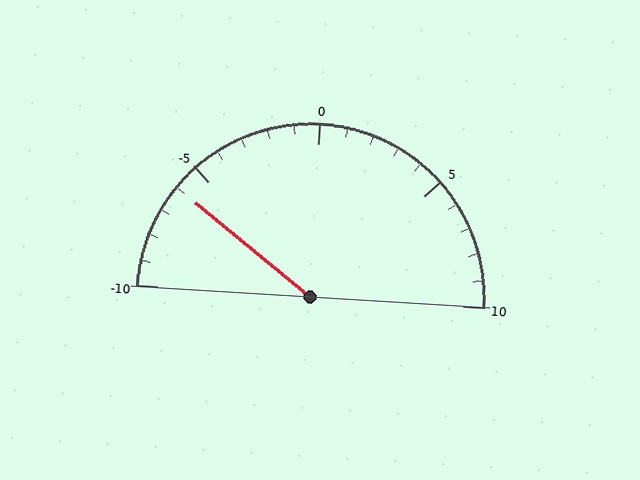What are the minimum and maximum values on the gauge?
The gauge ranges from -10 to 10.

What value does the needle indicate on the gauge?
The needle indicates approximately -6.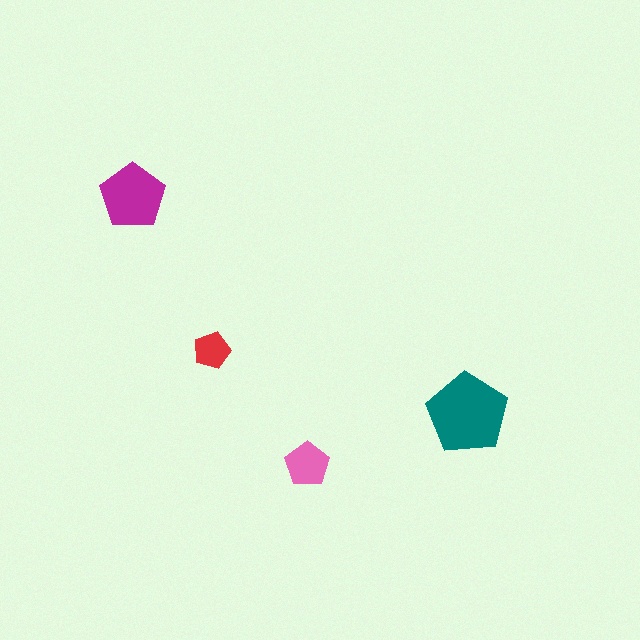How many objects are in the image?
There are 4 objects in the image.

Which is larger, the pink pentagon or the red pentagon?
The pink one.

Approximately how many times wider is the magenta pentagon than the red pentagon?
About 2 times wider.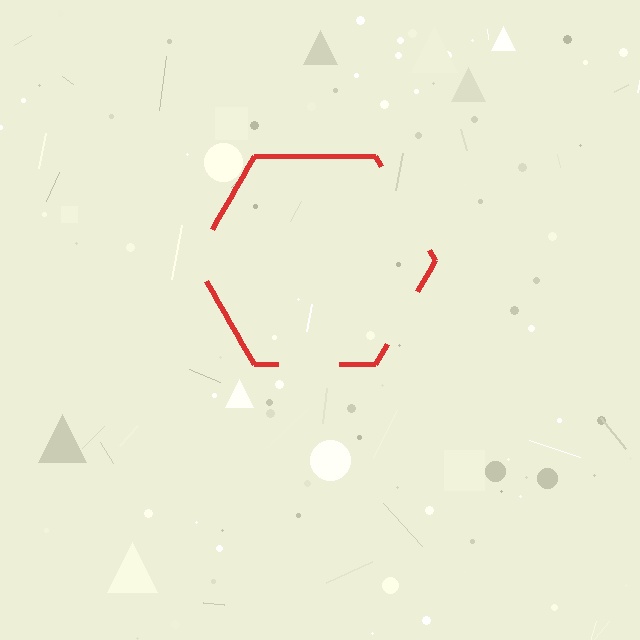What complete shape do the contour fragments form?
The contour fragments form a hexagon.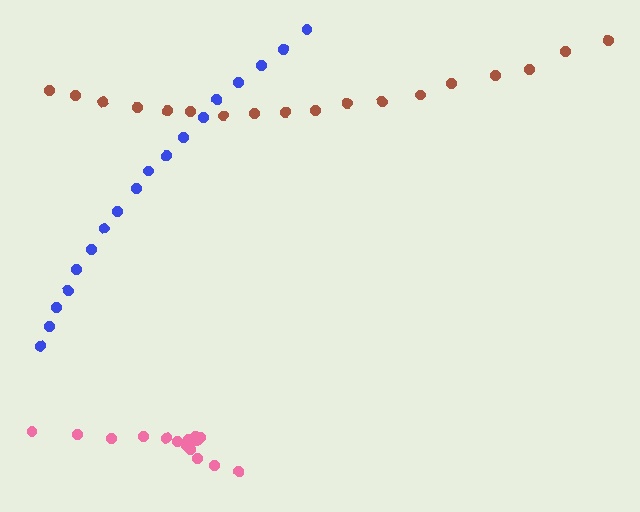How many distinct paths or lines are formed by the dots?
There are 3 distinct paths.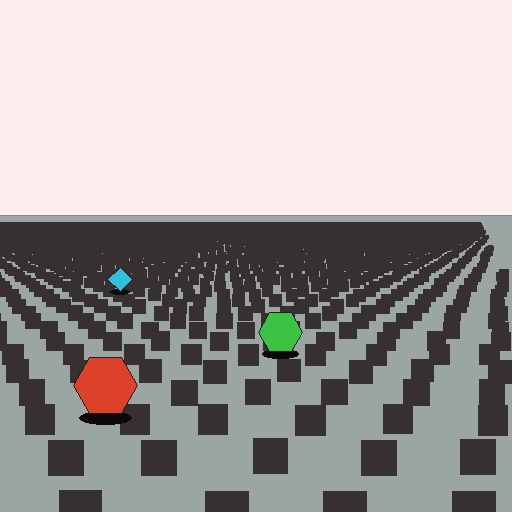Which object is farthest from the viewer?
The cyan diamond is farthest from the viewer. It appears smaller and the ground texture around it is denser.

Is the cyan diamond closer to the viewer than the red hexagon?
No. The red hexagon is closer — you can tell from the texture gradient: the ground texture is coarser near it.